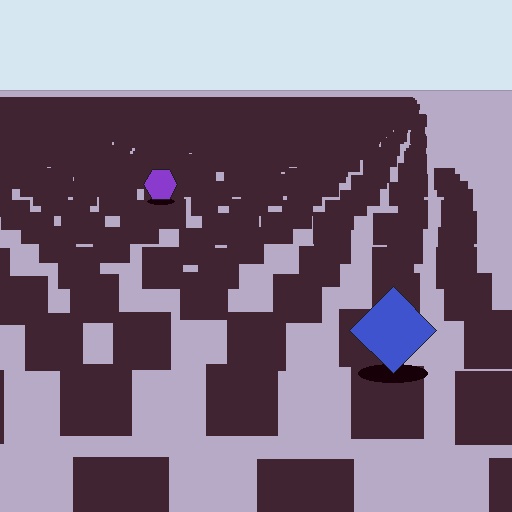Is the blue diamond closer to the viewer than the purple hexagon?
Yes. The blue diamond is closer — you can tell from the texture gradient: the ground texture is coarser near it.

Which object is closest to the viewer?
The blue diamond is closest. The texture marks near it are larger and more spread out.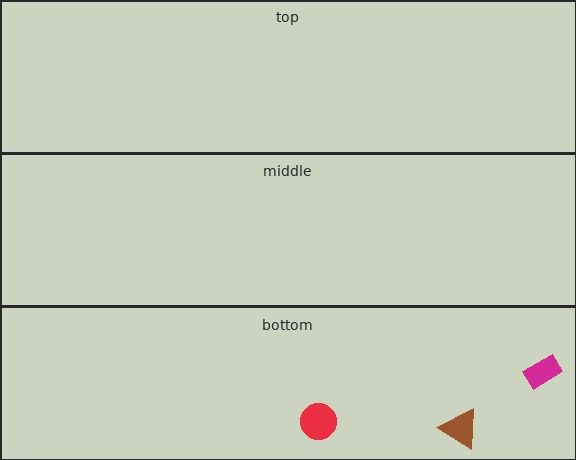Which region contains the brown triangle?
The bottom region.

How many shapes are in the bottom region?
3.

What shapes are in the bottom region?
The red circle, the brown triangle, the magenta rectangle.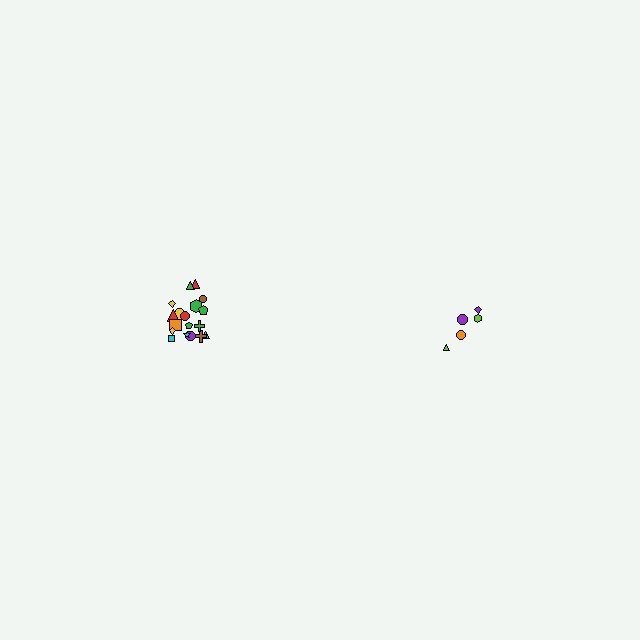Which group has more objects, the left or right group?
The left group.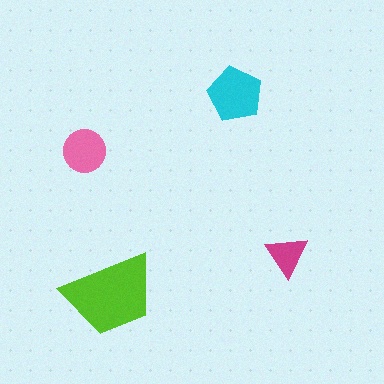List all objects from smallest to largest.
The magenta triangle, the pink circle, the cyan pentagon, the lime trapezoid.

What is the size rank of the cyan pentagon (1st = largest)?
2nd.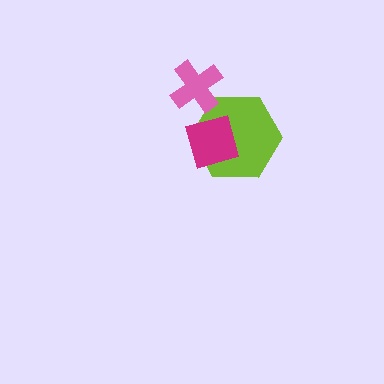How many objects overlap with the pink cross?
1 object overlaps with the pink cross.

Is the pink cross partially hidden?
No, no other shape covers it.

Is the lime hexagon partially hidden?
Yes, it is partially covered by another shape.